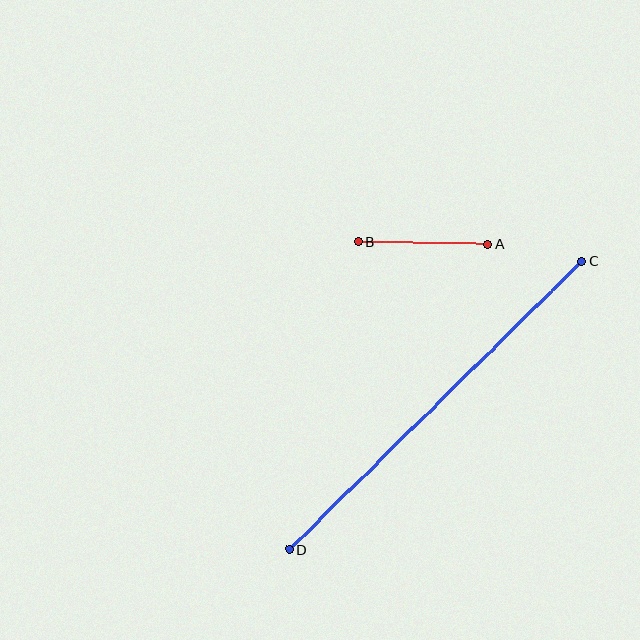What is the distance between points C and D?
The distance is approximately 410 pixels.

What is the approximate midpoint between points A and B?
The midpoint is at approximately (423, 243) pixels.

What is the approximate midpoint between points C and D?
The midpoint is at approximately (436, 405) pixels.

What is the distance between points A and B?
The distance is approximately 130 pixels.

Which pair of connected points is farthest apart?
Points C and D are farthest apart.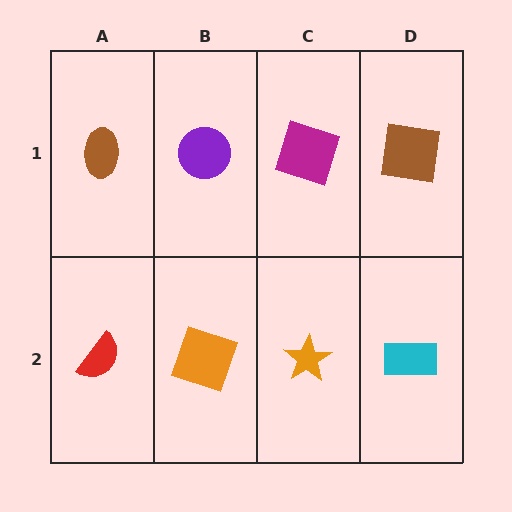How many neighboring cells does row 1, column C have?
3.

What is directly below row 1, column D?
A cyan rectangle.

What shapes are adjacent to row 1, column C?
An orange star (row 2, column C), a purple circle (row 1, column B), a brown square (row 1, column D).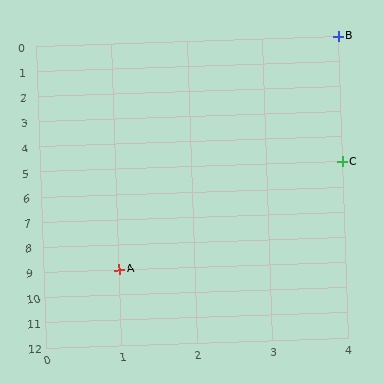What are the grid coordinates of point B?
Point B is at grid coordinates (4, 0).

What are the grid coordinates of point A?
Point A is at grid coordinates (1, 9).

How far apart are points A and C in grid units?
Points A and C are 3 columns and 4 rows apart (about 5.0 grid units diagonally).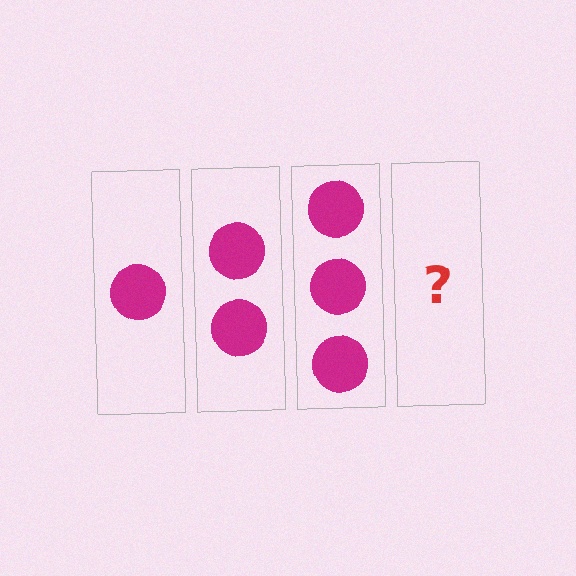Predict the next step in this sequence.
The next step is 4 circles.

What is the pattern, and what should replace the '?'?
The pattern is that each step adds one more circle. The '?' should be 4 circles.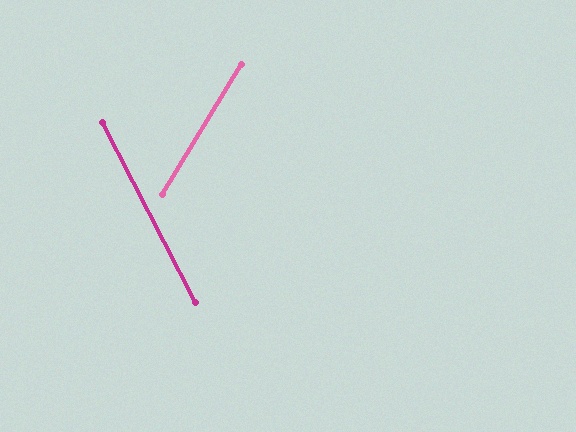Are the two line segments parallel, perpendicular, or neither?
Neither parallel nor perpendicular — they differ by about 59°.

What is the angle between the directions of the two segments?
Approximately 59 degrees.